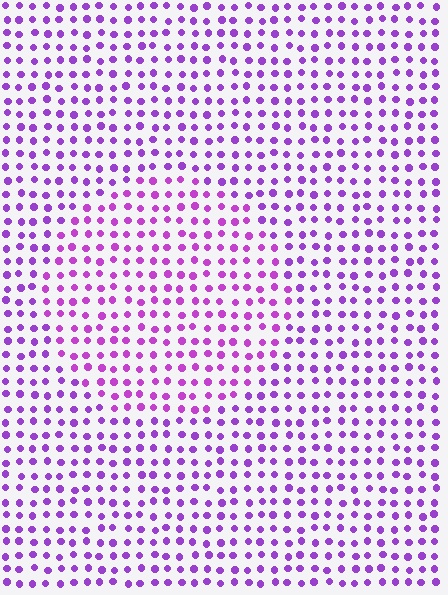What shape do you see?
I see a circle.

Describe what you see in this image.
The image is filled with small purple elements in a uniform arrangement. A circle-shaped region is visible where the elements are tinted to a slightly different hue, forming a subtle color boundary.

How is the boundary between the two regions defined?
The boundary is defined purely by a slight shift in hue (about 18 degrees). Spacing, size, and orientation are identical on both sides.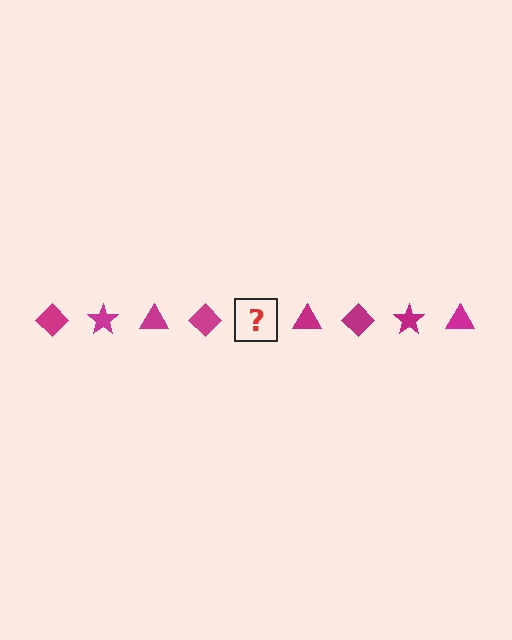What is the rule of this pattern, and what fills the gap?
The rule is that the pattern cycles through diamond, star, triangle shapes in magenta. The gap should be filled with a magenta star.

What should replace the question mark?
The question mark should be replaced with a magenta star.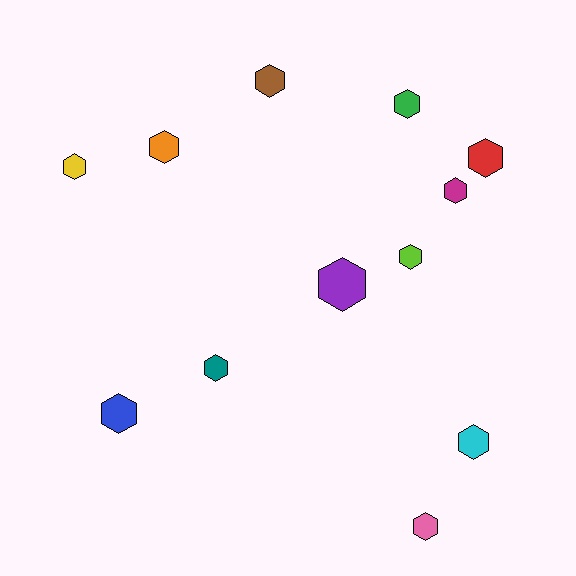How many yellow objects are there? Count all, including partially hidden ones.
There is 1 yellow object.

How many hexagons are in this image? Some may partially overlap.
There are 12 hexagons.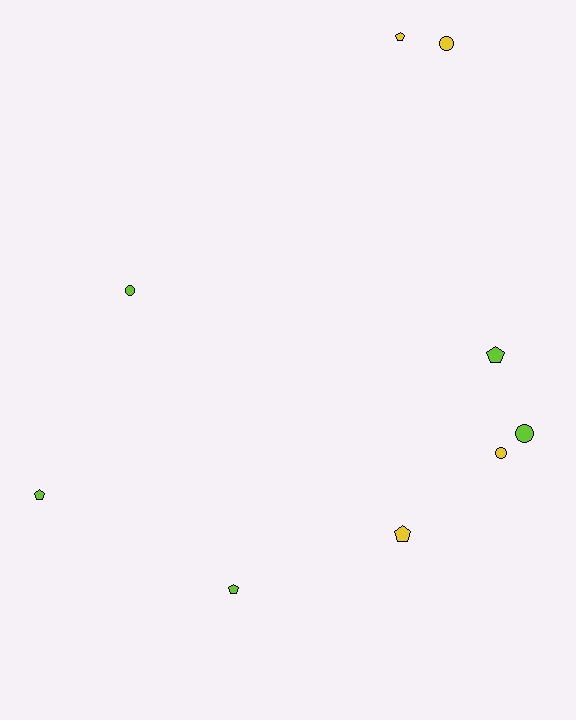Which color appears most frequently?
Lime, with 5 objects.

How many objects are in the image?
There are 9 objects.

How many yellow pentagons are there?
There are 2 yellow pentagons.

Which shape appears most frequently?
Pentagon, with 5 objects.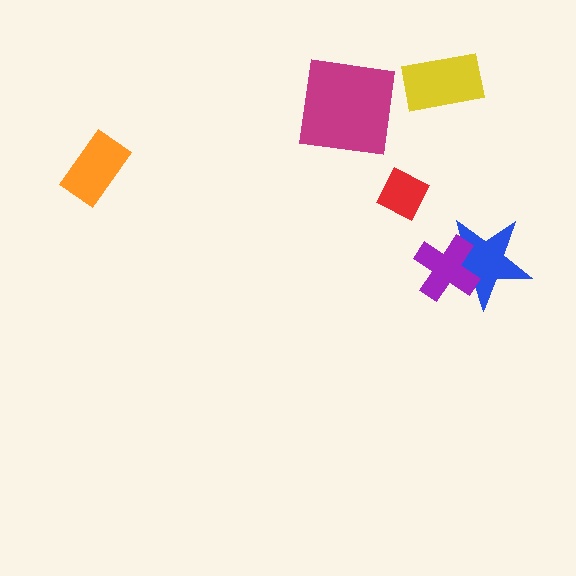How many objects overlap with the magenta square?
0 objects overlap with the magenta square.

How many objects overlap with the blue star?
1 object overlaps with the blue star.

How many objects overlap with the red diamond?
0 objects overlap with the red diamond.